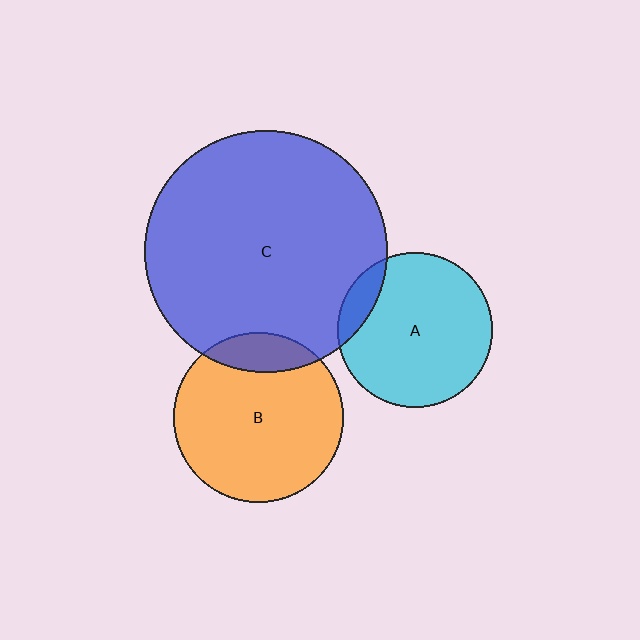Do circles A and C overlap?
Yes.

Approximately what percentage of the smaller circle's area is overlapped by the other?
Approximately 10%.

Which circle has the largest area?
Circle C (blue).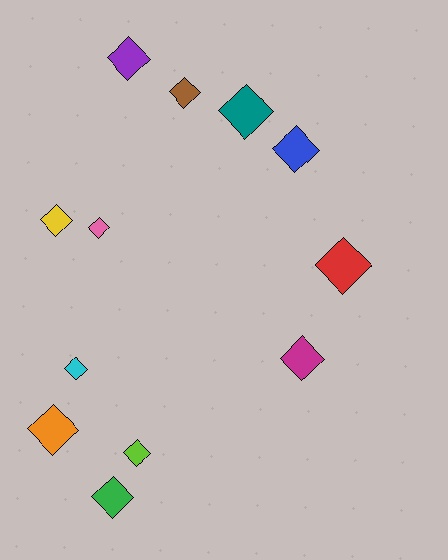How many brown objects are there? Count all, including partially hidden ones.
There is 1 brown object.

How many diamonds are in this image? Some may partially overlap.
There are 12 diamonds.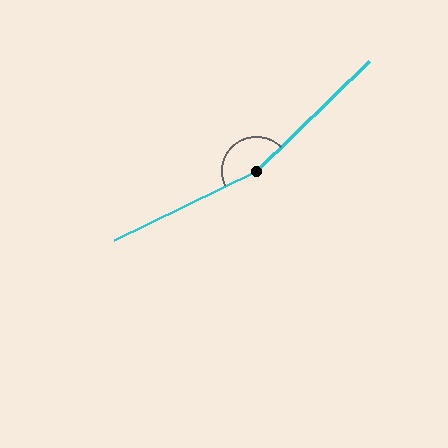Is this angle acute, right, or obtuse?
It is obtuse.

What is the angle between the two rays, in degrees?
Approximately 162 degrees.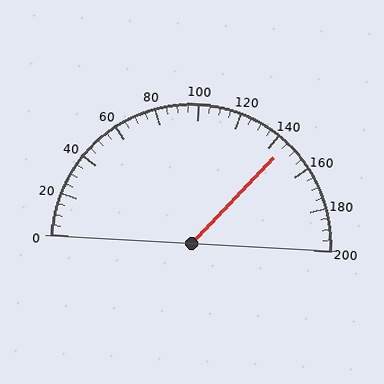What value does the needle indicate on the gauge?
The needle indicates approximately 145.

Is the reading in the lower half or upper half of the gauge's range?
The reading is in the upper half of the range (0 to 200).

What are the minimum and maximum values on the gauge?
The gauge ranges from 0 to 200.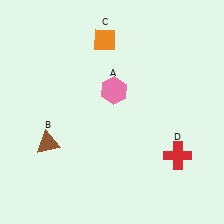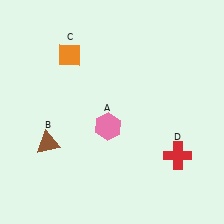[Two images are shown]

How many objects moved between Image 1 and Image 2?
2 objects moved between the two images.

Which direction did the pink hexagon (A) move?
The pink hexagon (A) moved down.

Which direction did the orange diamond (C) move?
The orange diamond (C) moved left.